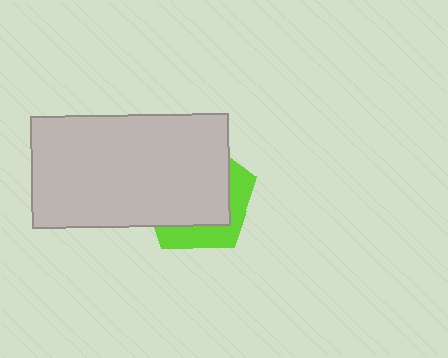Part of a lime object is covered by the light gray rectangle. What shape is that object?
It is a pentagon.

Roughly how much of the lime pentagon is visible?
A small part of it is visible (roughly 32%).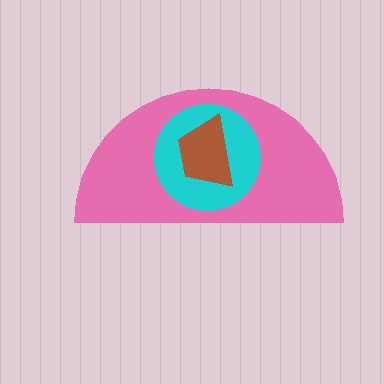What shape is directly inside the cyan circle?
The brown trapezoid.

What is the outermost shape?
The pink semicircle.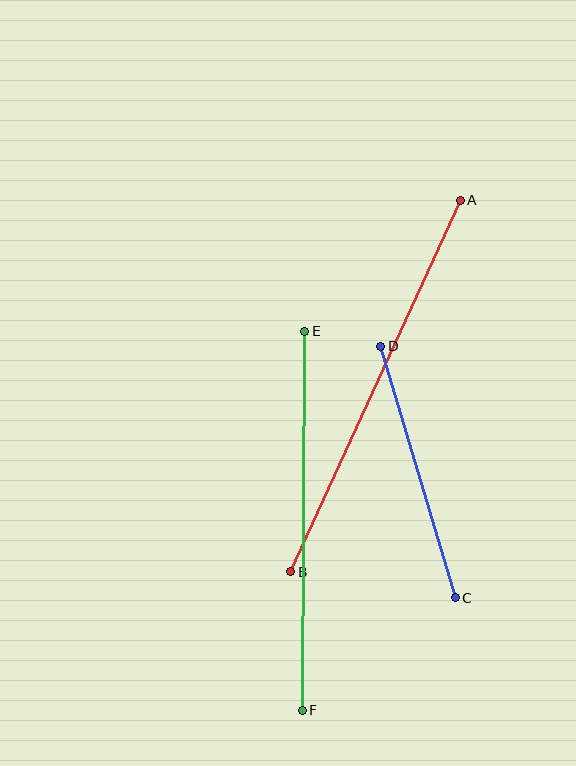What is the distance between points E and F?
The distance is approximately 379 pixels.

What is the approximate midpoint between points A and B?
The midpoint is at approximately (375, 386) pixels.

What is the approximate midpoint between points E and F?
The midpoint is at approximately (304, 521) pixels.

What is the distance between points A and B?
The distance is approximately 408 pixels.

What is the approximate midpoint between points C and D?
The midpoint is at approximately (418, 472) pixels.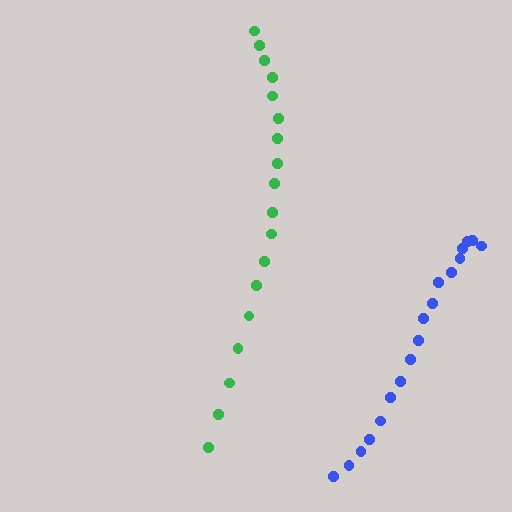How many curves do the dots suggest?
There are 2 distinct paths.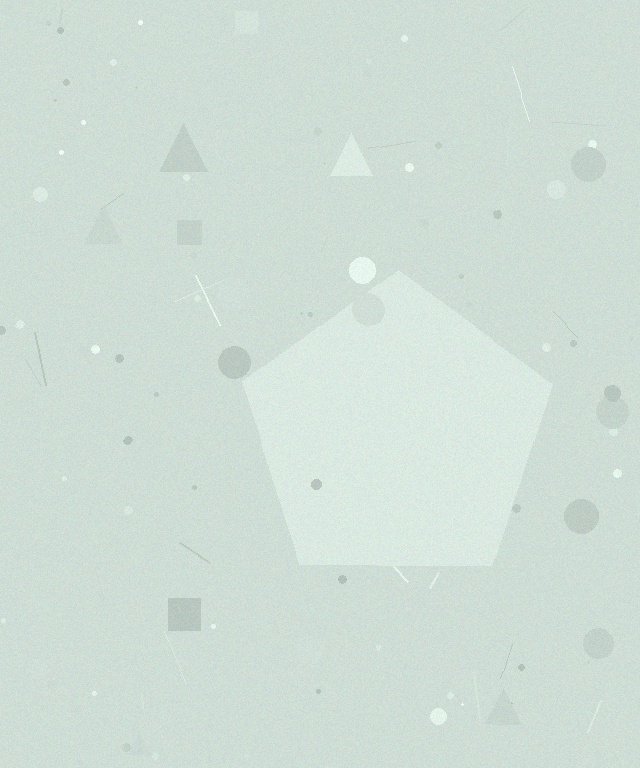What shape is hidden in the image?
A pentagon is hidden in the image.